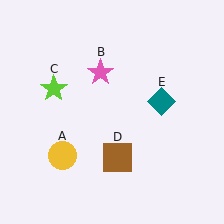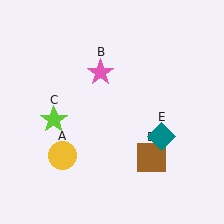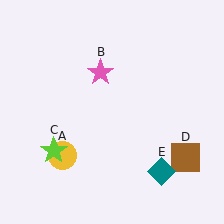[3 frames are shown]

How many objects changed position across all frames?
3 objects changed position: lime star (object C), brown square (object D), teal diamond (object E).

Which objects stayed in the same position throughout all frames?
Yellow circle (object A) and pink star (object B) remained stationary.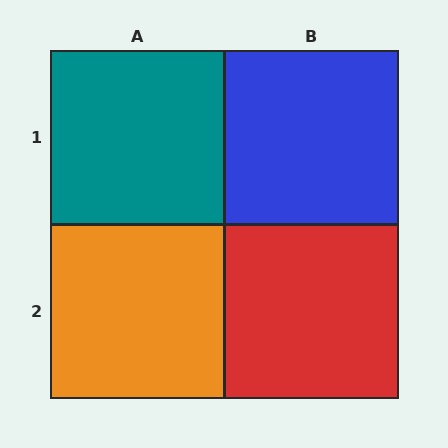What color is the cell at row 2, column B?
Red.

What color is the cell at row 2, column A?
Orange.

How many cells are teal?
1 cell is teal.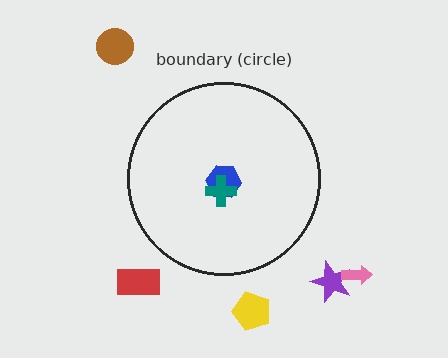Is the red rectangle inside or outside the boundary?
Outside.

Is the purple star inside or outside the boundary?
Outside.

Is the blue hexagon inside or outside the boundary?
Inside.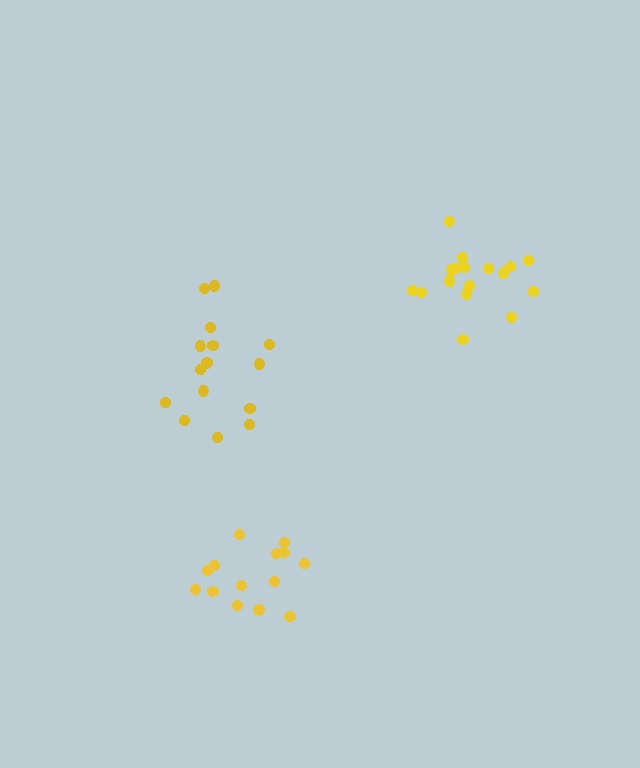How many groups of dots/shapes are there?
There are 3 groups.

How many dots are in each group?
Group 1: 16 dots, Group 2: 17 dots, Group 3: 14 dots (47 total).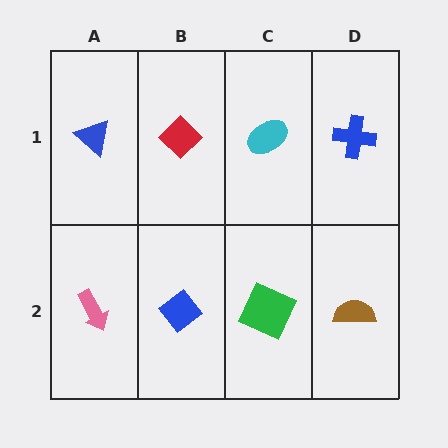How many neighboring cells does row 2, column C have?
3.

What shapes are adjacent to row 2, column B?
A red diamond (row 1, column B), a pink arrow (row 2, column A), a green square (row 2, column C).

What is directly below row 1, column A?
A pink arrow.